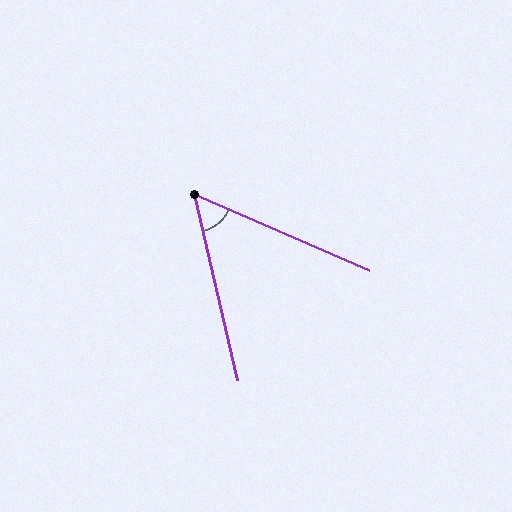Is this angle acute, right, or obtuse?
It is acute.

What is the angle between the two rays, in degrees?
Approximately 54 degrees.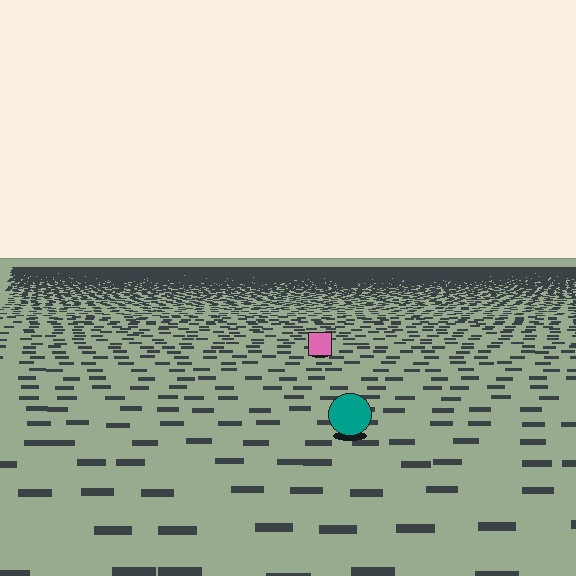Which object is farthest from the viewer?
The pink square is farthest from the viewer. It appears smaller and the ground texture around it is denser.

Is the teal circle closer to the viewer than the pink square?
Yes. The teal circle is closer — you can tell from the texture gradient: the ground texture is coarser near it.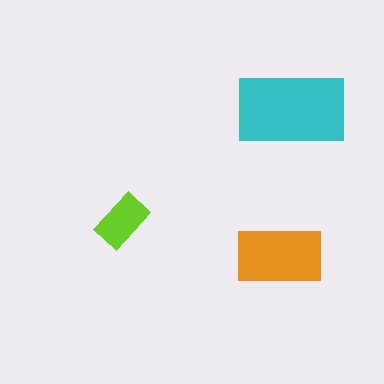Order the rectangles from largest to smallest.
the cyan one, the orange one, the lime one.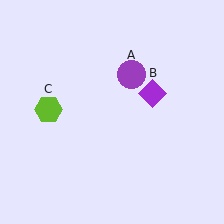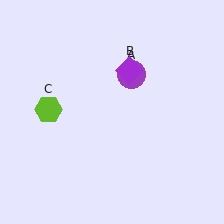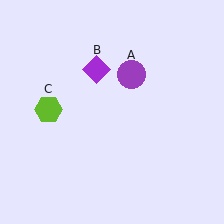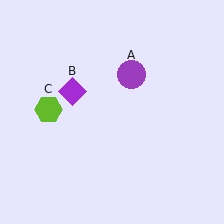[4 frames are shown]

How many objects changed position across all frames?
1 object changed position: purple diamond (object B).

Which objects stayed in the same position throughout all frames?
Purple circle (object A) and lime hexagon (object C) remained stationary.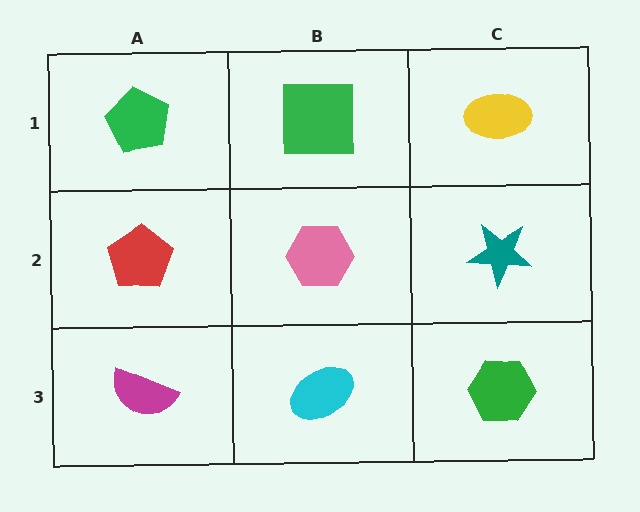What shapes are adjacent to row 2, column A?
A green pentagon (row 1, column A), a magenta semicircle (row 3, column A), a pink hexagon (row 2, column B).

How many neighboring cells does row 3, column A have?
2.